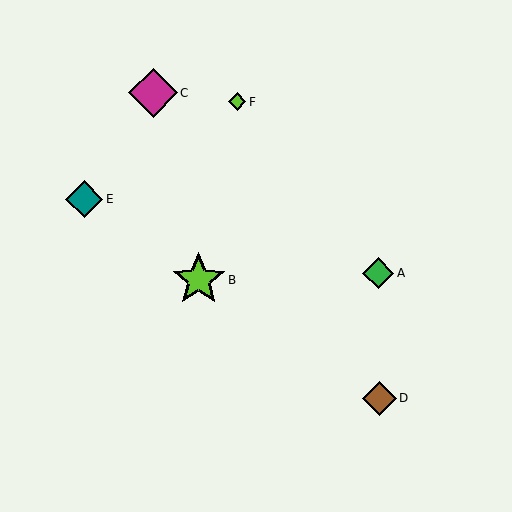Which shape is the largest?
The lime star (labeled B) is the largest.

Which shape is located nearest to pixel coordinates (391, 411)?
The brown diamond (labeled D) at (380, 398) is nearest to that location.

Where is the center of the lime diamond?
The center of the lime diamond is at (237, 102).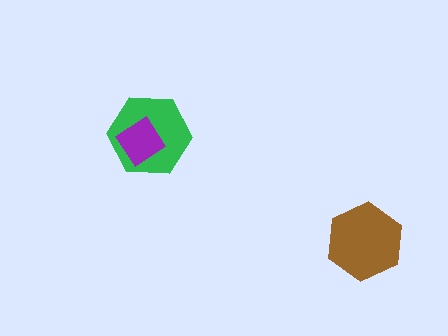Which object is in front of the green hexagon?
The purple diamond is in front of the green hexagon.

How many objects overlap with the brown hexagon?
0 objects overlap with the brown hexagon.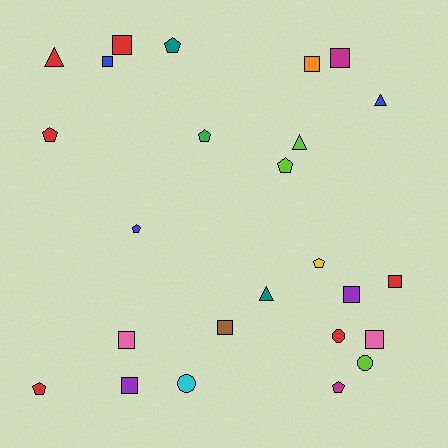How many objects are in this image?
There are 25 objects.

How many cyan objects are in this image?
There is 1 cyan object.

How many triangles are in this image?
There are 4 triangles.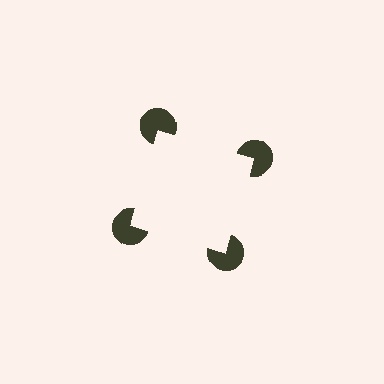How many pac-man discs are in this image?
There are 4 — one at each vertex of the illusory square.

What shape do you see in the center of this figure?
An illusory square — its edges are inferred from the aligned wedge cuts in the pac-man discs, not physically drawn.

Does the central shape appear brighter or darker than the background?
It typically appears slightly brighter than the background, even though no actual brightness change is drawn.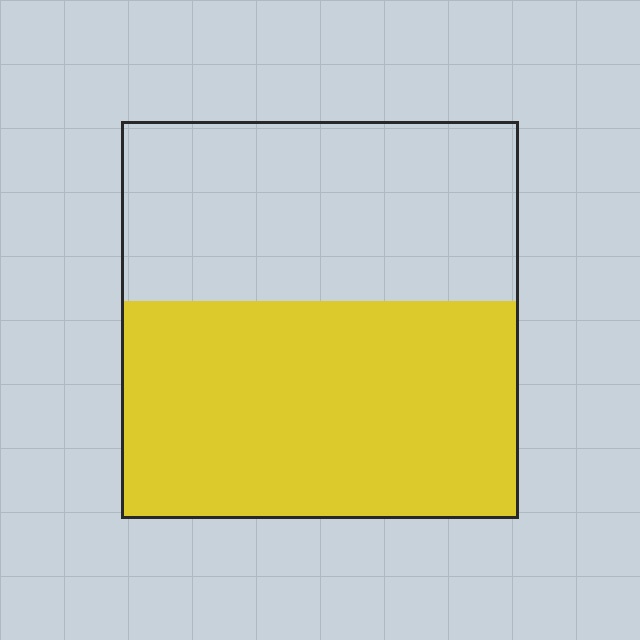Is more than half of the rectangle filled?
Yes.